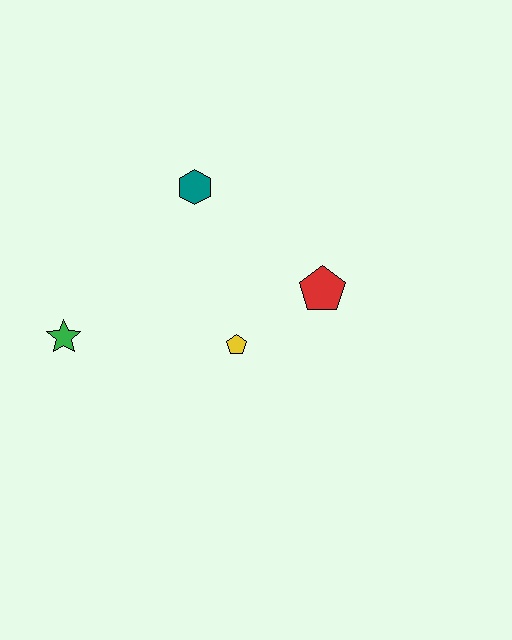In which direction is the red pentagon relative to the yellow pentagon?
The red pentagon is to the right of the yellow pentagon.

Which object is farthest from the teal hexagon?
The green star is farthest from the teal hexagon.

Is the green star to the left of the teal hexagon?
Yes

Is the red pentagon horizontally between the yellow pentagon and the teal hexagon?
No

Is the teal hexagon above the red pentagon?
Yes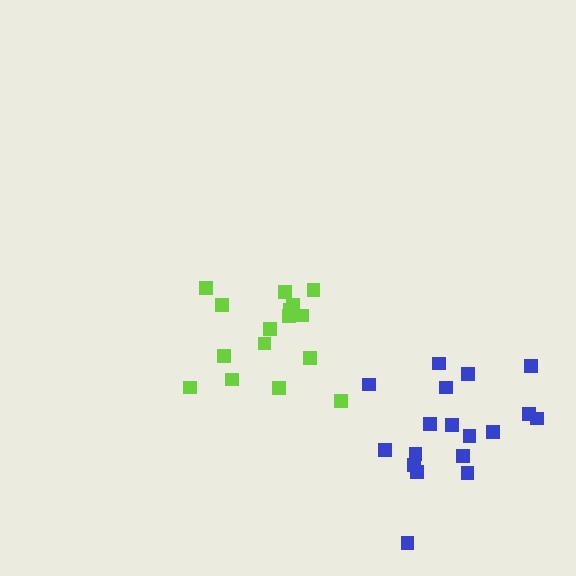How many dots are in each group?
Group 1: 18 dots, Group 2: 17 dots (35 total).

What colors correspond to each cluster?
The clusters are colored: blue, lime.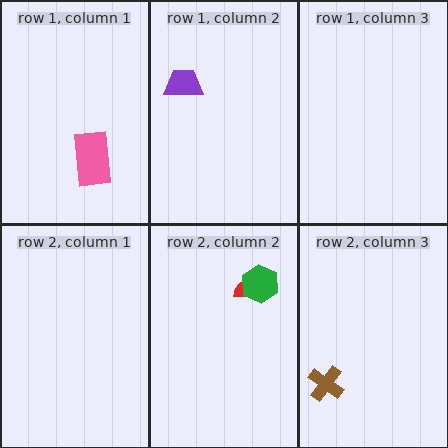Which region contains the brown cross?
The row 2, column 3 region.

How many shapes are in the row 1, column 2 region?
1.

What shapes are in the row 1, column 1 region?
The pink rectangle.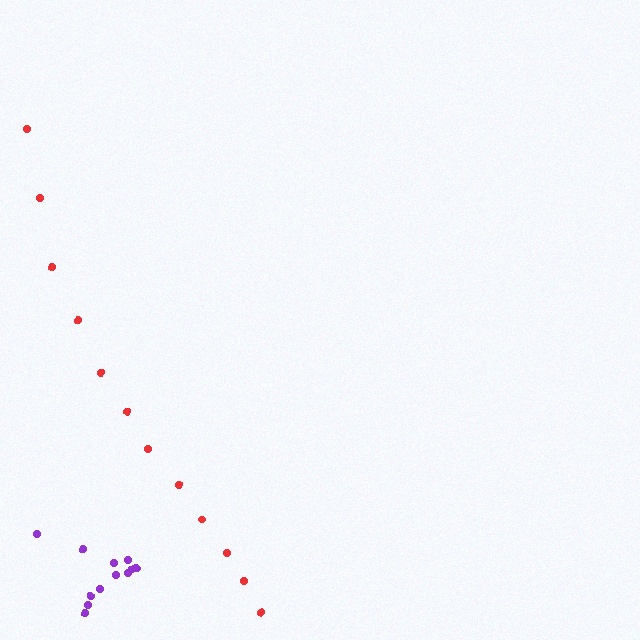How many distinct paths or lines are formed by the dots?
There are 2 distinct paths.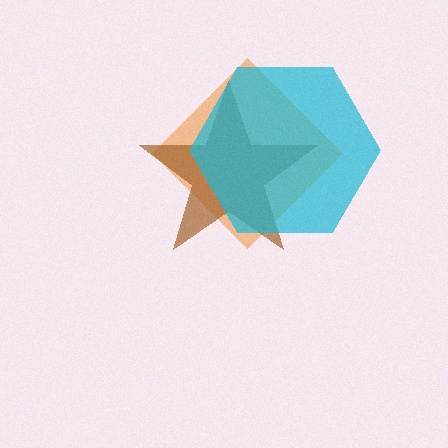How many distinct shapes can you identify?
There are 3 distinct shapes: an orange diamond, a brown star, a cyan hexagon.